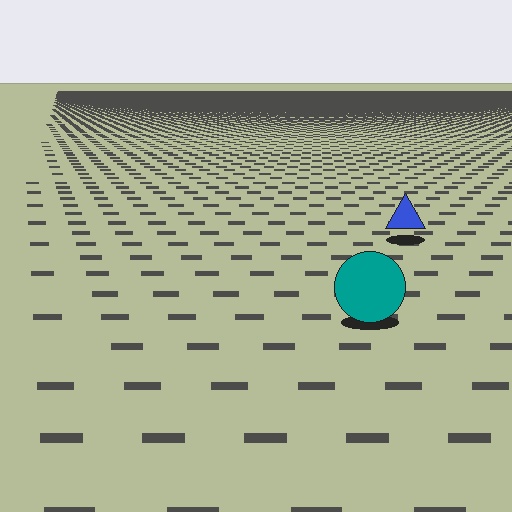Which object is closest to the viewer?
The teal circle is closest. The texture marks near it are larger and more spread out.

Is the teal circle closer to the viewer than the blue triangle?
Yes. The teal circle is closer — you can tell from the texture gradient: the ground texture is coarser near it.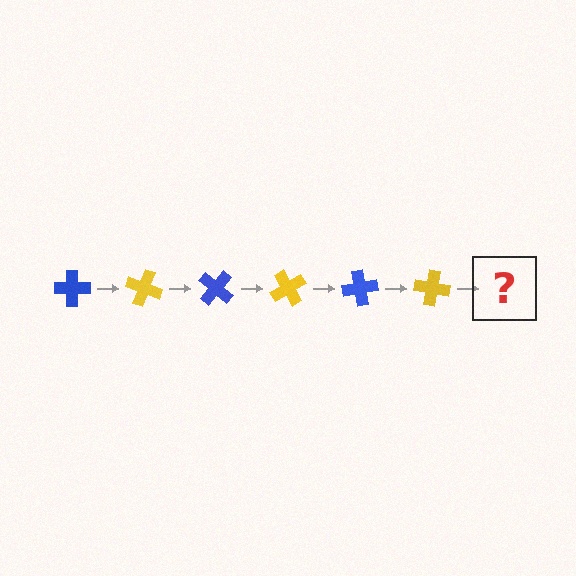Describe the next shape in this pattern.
It should be a blue cross, rotated 120 degrees from the start.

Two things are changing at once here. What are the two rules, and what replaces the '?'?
The two rules are that it rotates 20 degrees each step and the color cycles through blue and yellow. The '?' should be a blue cross, rotated 120 degrees from the start.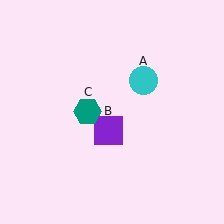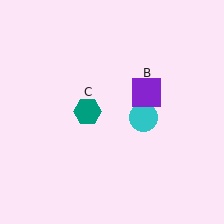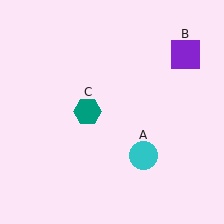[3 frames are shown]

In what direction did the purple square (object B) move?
The purple square (object B) moved up and to the right.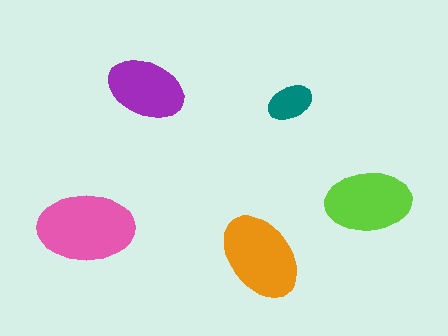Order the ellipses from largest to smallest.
the pink one, the orange one, the lime one, the purple one, the teal one.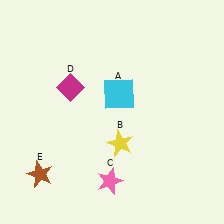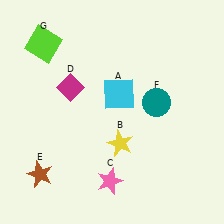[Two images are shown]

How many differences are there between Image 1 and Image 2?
There are 2 differences between the two images.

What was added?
A teal circle (F), a lime square (G) were added in Image 2.